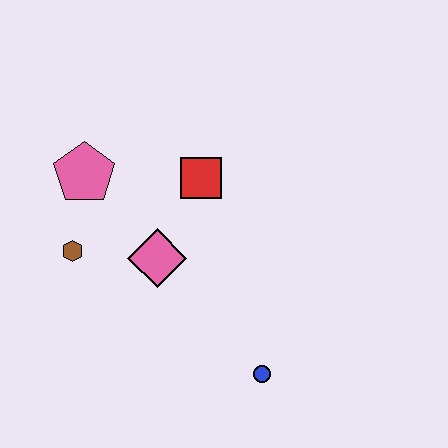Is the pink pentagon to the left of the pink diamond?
Yes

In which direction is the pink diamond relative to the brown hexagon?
The pink diamond is to the right of the brown hexagon.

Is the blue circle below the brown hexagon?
Yes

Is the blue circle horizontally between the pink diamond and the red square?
No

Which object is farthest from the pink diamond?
The blue circle is farthest from the pink diamond.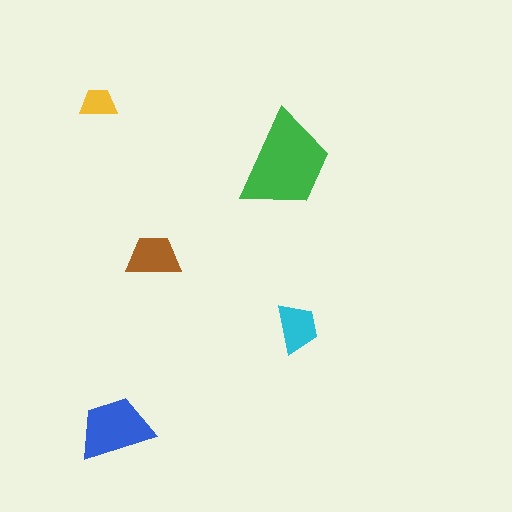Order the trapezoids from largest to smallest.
the green one, the blue one, the brown one, the cyan one, the yellow one.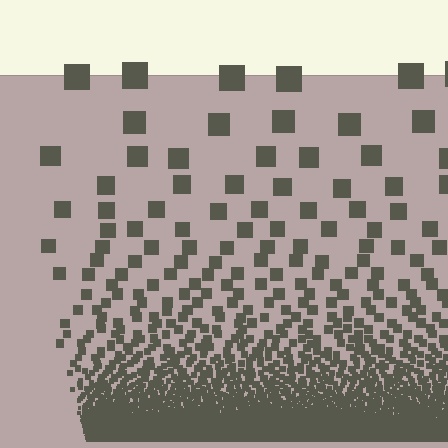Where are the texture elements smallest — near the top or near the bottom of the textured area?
Near the bottom.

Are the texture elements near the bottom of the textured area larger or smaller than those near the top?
Smaller. The gradient is inverted — elements near the bottom are smaller and denser.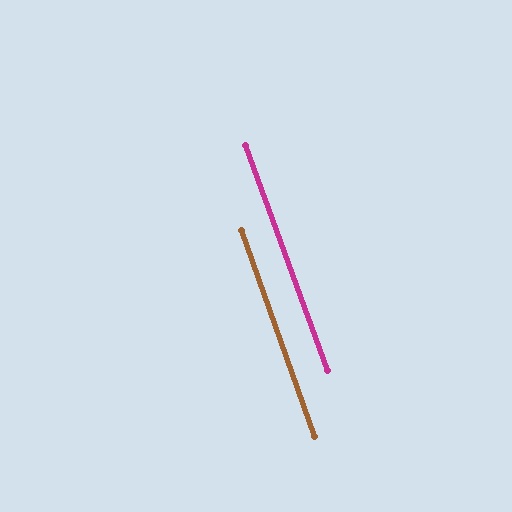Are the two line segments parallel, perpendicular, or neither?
Parallel — their directions differ by only 0.5°.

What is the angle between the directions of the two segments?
Approximately 0 degrees.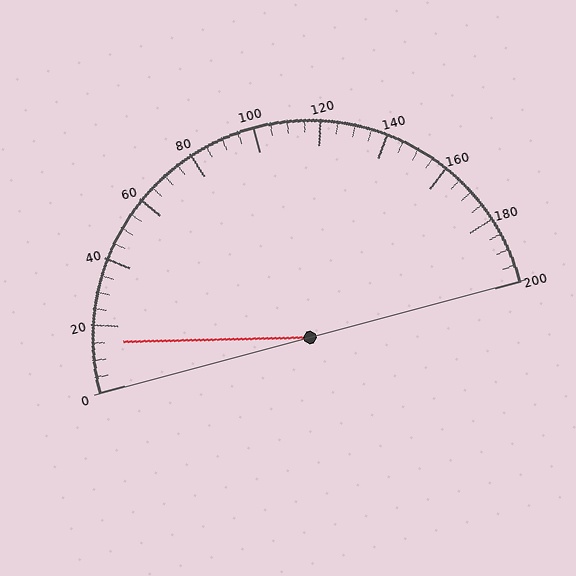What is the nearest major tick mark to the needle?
The nearest major tick mark is 20.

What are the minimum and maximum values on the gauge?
The gauge ranges from 0 to 200.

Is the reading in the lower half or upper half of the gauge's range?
The reading is in the lower half of the range (0 to 200).